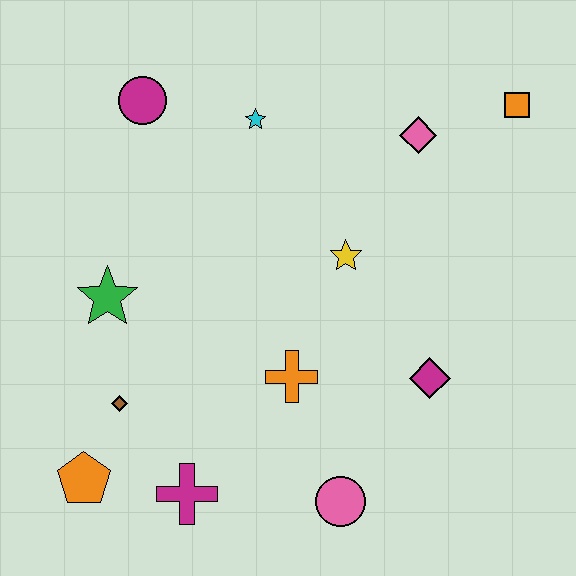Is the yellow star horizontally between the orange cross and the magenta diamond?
Yes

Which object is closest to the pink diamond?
The orange square is closest to the pink diamond.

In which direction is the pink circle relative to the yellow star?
The pink circle is below the yellow star.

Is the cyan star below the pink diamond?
No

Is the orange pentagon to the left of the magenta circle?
Yes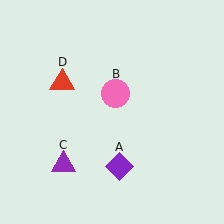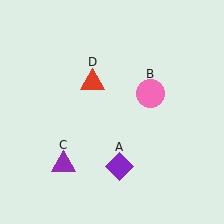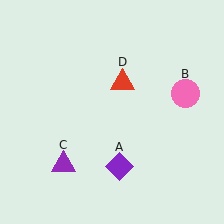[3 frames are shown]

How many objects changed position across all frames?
2 objects changed position: pink circle (object B), red triangle (object D).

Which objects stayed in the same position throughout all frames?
Purple diamond (object A) and purple triangle (object C) remained stationary.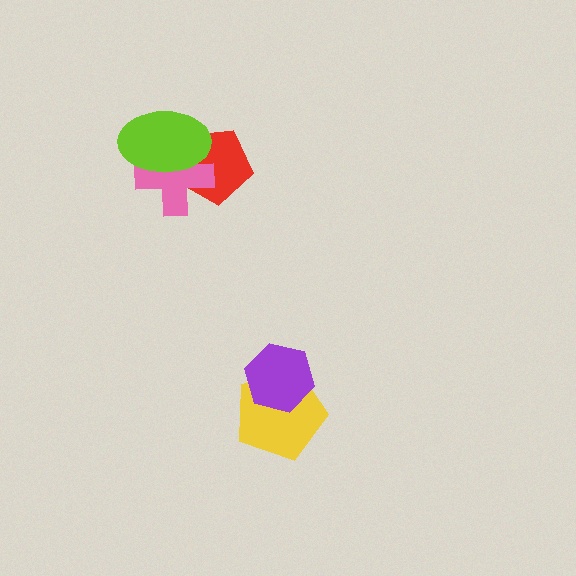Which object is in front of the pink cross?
The lime ellipse is in front of the pink cross.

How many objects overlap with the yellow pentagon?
1 object overlaps with the yellow pentagon.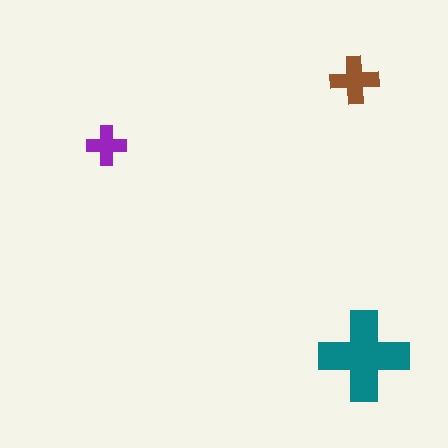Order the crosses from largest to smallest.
the teal one, the brown one, the purple one.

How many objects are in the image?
There are 3 objects in the image.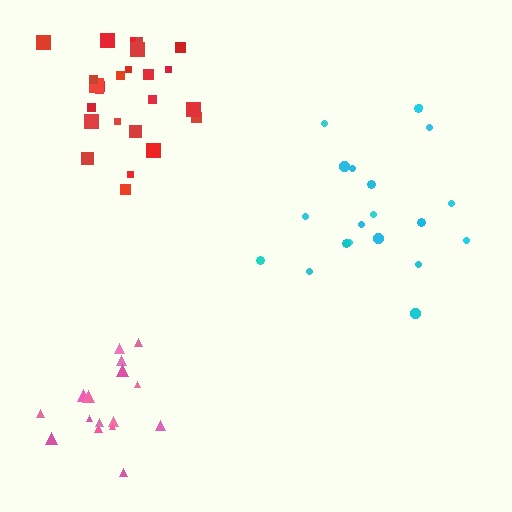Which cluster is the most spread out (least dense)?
Cyan.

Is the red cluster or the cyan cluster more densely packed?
Red.